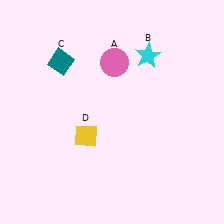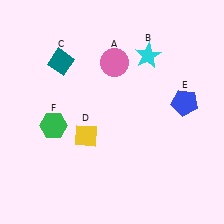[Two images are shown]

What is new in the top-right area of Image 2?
A blue pentagon (E) was added in the top-right area of Image 2.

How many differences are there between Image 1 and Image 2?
There are 2 differences between the two images.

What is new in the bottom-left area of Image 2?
A green hexagon (F) was added in the bottom-left area of Image 2.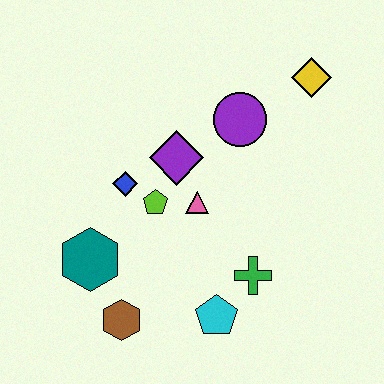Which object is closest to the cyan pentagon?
The green cross is closest to the cyan pentagon.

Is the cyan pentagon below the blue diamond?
Yes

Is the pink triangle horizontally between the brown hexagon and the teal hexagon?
No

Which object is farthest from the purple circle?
The brown hexagon is farthest from the purple circle.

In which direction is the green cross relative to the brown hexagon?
The green cross is to the right of the brown hexagon.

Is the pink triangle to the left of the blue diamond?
No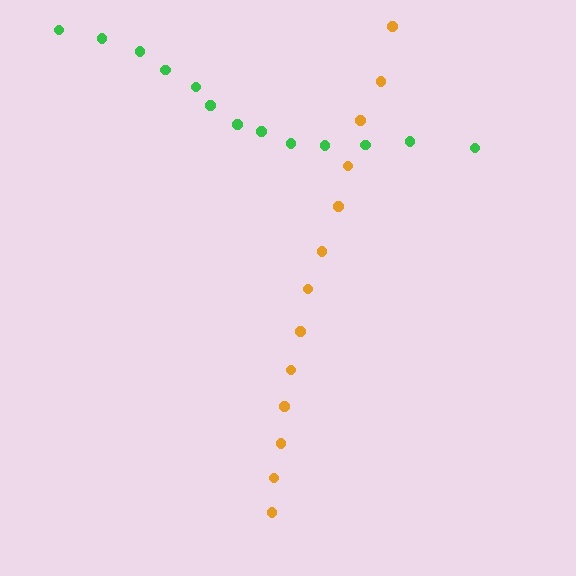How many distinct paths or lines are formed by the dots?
There are 2 distinct paths.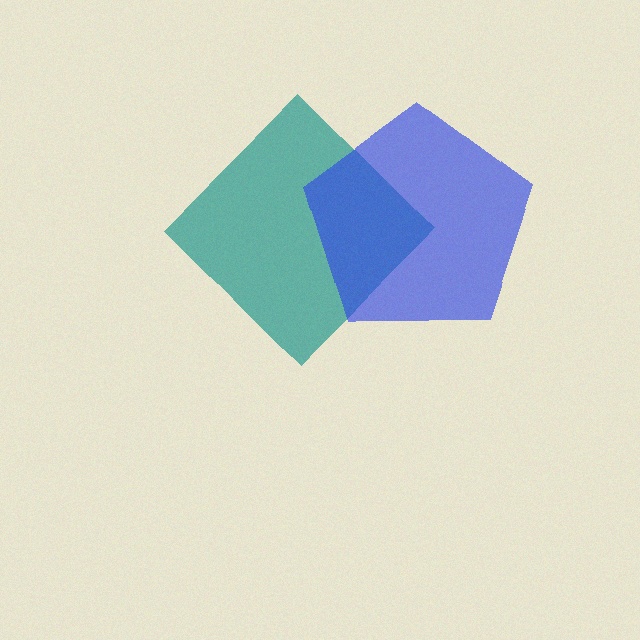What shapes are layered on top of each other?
The layered shapes are: a teal diamond, a blue pentagon.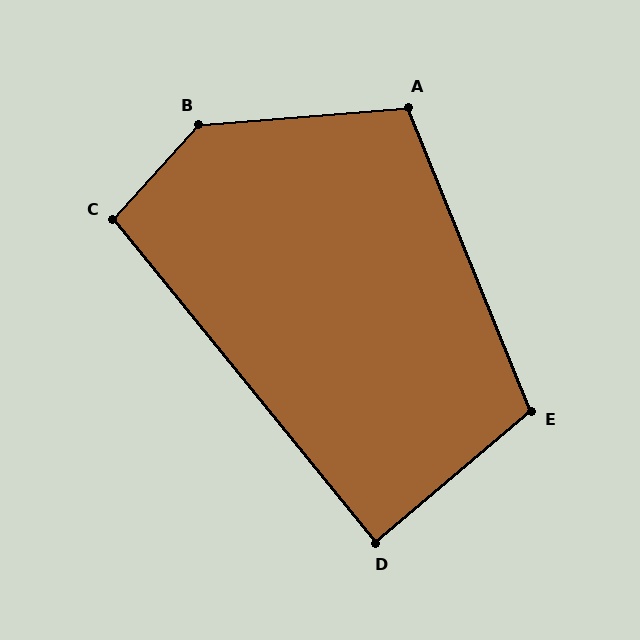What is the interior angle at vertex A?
Approximately 107 degrees (obtuse).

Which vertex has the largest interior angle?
B, at approximately 137 degrees.